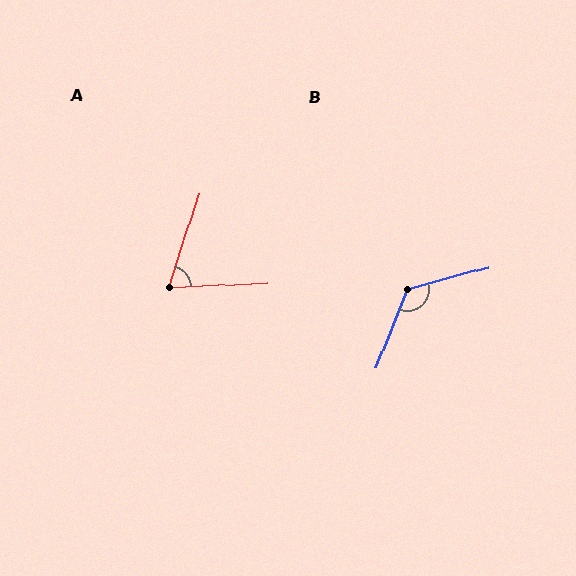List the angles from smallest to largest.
A (69°), B (126°).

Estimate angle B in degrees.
Approximately 126 degrees.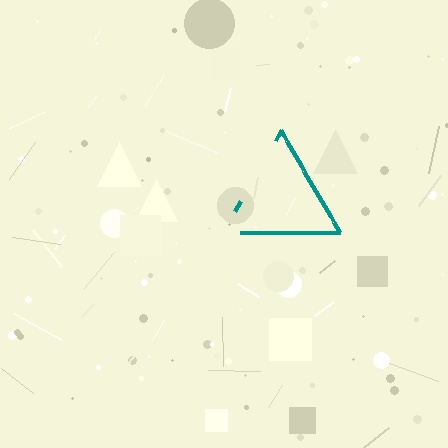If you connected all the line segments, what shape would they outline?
They would outline a triangle.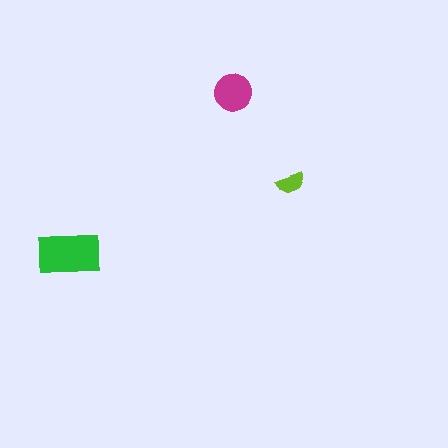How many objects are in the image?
There are 3 objects in the image.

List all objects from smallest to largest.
The lime semicircle, the magenta circle, the green rectangle.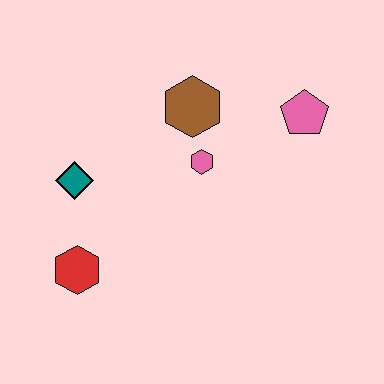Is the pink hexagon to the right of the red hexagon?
Yes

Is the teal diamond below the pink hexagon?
Yes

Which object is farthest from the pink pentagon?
The red hexagon is farthest from the pink pentagon.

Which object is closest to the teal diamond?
The red hexagon is closest to the teal diamond.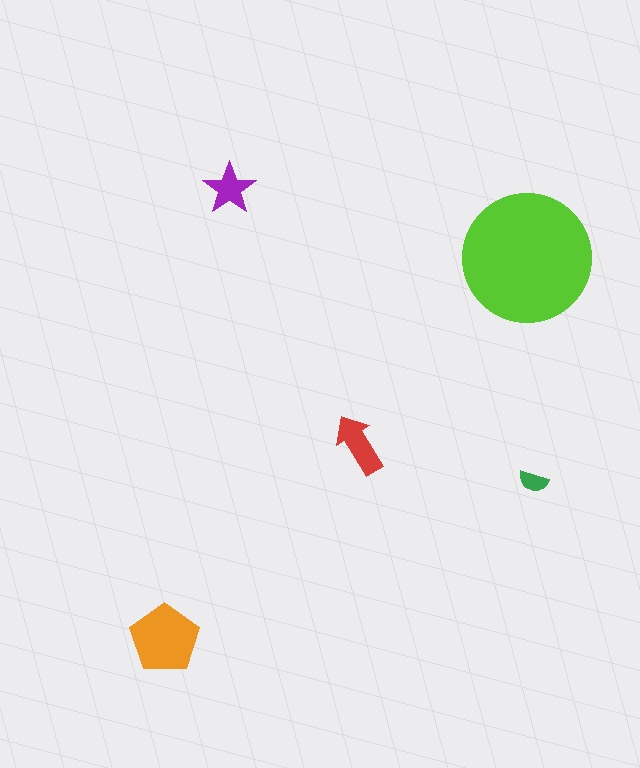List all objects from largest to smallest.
The lime circle, the orange pentagon, the red arrow, the purple star, the green semicircle.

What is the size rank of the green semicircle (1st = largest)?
5th.